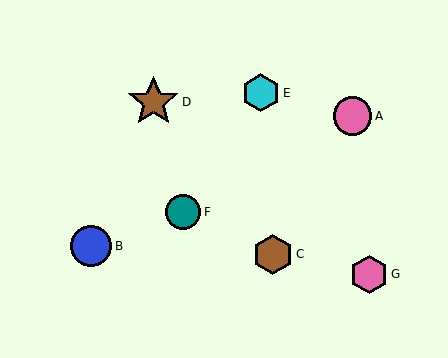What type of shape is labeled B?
Shape B is a blue circle.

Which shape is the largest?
The brown star (labeled D) is the largest.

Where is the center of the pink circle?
The center of the pink circle is at (353, 116).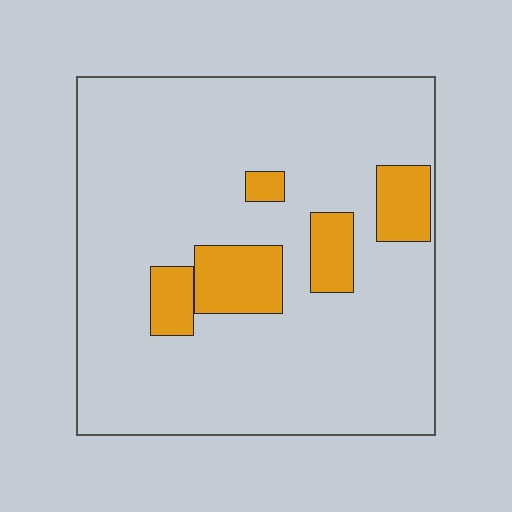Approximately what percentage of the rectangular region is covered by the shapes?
Approximately 15%.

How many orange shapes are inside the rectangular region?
5.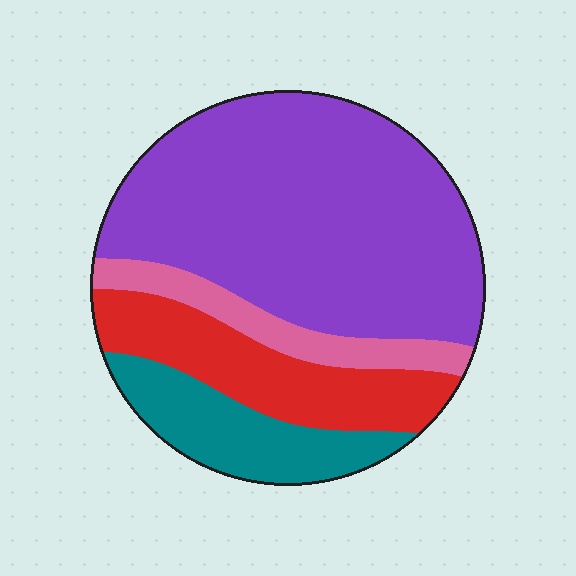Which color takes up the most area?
Purple, at roughly 55%.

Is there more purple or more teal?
Purple.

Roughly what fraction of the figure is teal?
Teal takes up about one sixth (1/6) of the figure.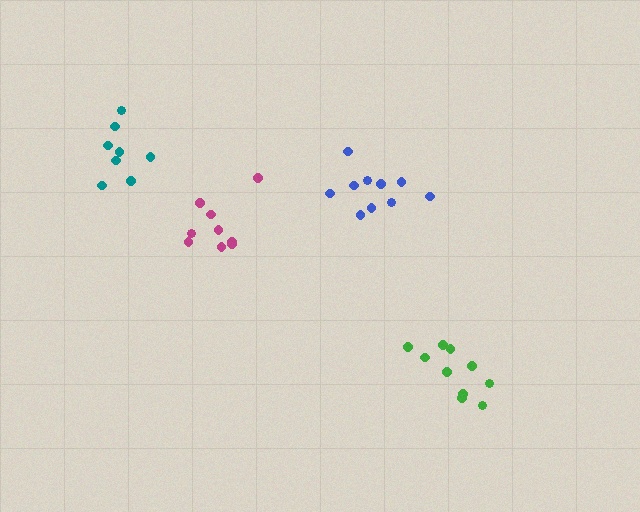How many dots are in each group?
Group 1: 10 dots, Group 2: 9 dots, Group 3: 8 dots, Group 4: 10 dots (37 total).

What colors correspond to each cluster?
The clusters are colored: blue, magenta, teal, green.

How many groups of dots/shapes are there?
There are 4 groups.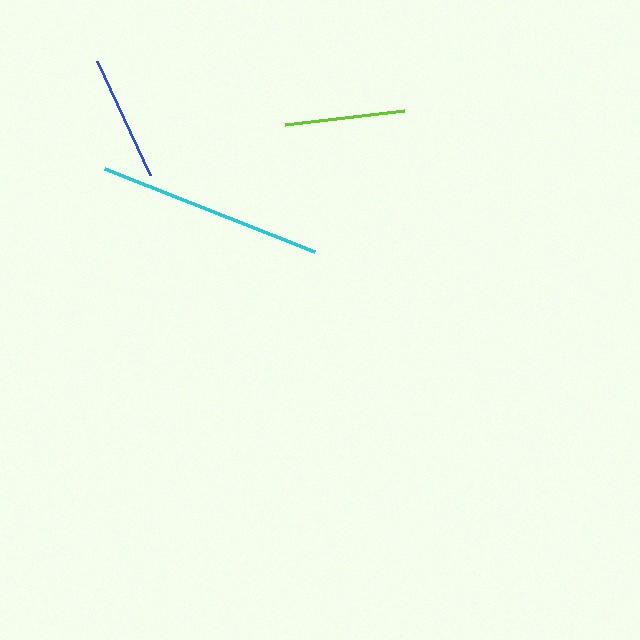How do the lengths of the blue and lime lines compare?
The blue and lime lines are approximately the same length.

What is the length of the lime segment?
The lime segment is approximately 120 pixels long.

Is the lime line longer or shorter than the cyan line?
The cyan line is longer than the lime line.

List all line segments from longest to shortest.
From longest to shortest: cyan, blue, lime.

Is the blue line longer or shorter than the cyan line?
The cyan line is longer than the blue line.